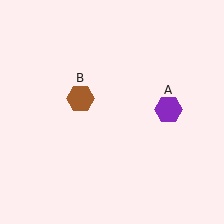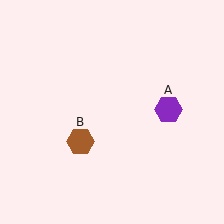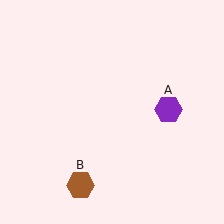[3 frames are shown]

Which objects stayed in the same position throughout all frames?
Purple hexagon (object A) remained stationary.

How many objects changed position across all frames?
1 object changed position: brown hexagon (object B).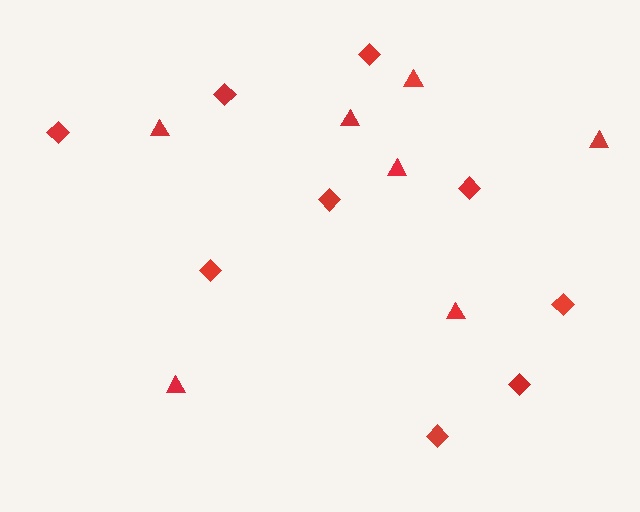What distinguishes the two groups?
There are 2 groups: one group of triangles (7) and one group of diamonds (9).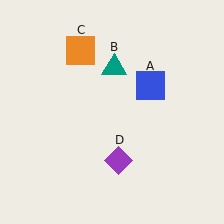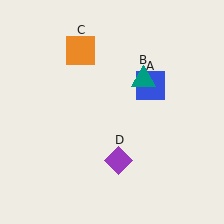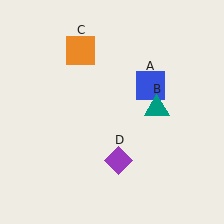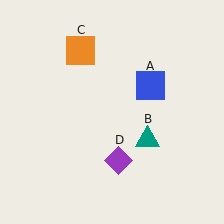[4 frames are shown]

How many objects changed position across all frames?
1 object changed position: teal triangle (object B).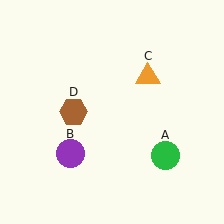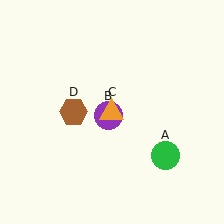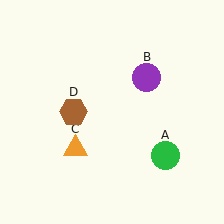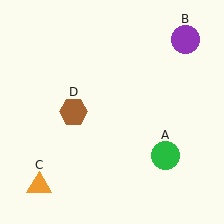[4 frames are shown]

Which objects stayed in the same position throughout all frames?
Green circle (object A) and brown hexagon (object D) remained stationary.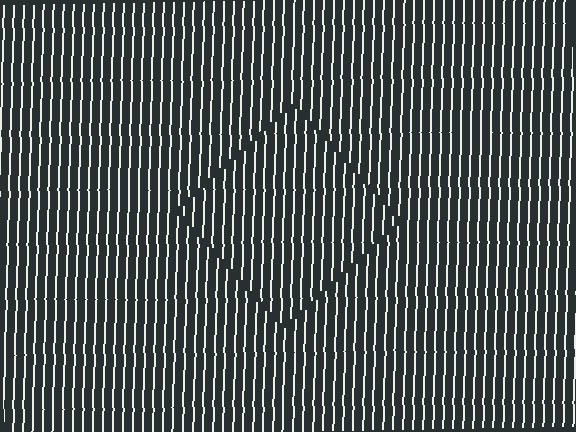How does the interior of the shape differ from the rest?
The interior of the shape contains the same grating, shifted by half a period — the contour is defined by the phase discontinuity where line-ends from the inner and outer gratings abut.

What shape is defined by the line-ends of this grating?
An illusory square. The interior of the shape contains the same grating, shifted by half a period — the contour is defined by the phase discontinuity where line-ends from the inner and outer gratings abut.